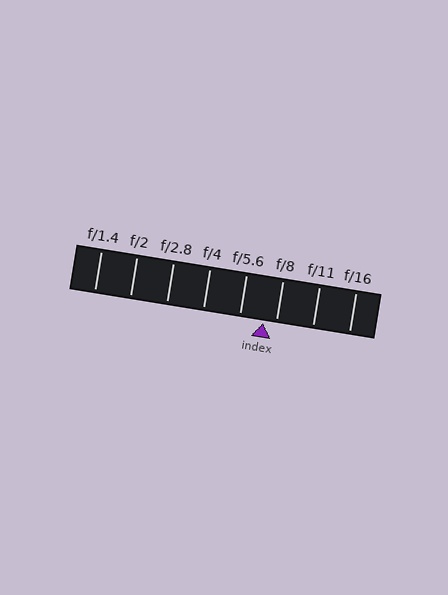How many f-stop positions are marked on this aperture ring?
There are 8 f-stop positions marked.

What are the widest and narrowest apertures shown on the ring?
The widest aperture shown is f/1.4 and the narrowest is f/16.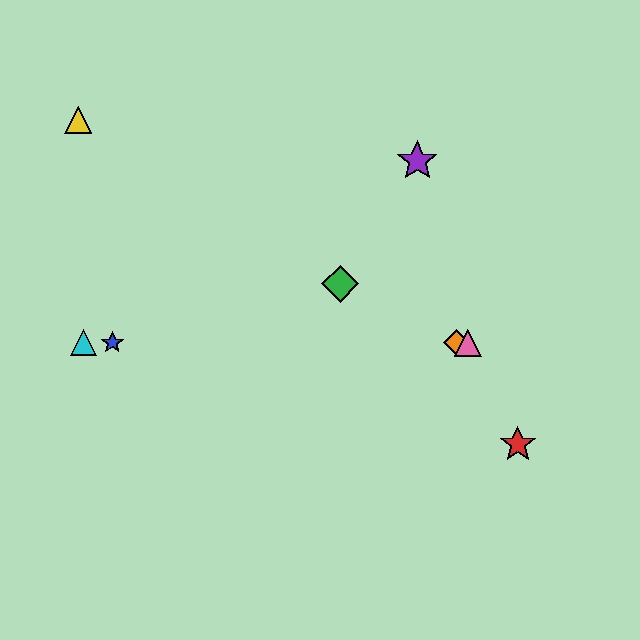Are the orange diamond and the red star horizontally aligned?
No, the orange diamond is at y≈343 and the red star is at y≈444.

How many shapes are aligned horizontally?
4 shapes (the blue star, the orange diamond, the cyan triangle, the pink triangle) are aligned horizontally.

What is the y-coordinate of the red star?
The red star is at y≈444.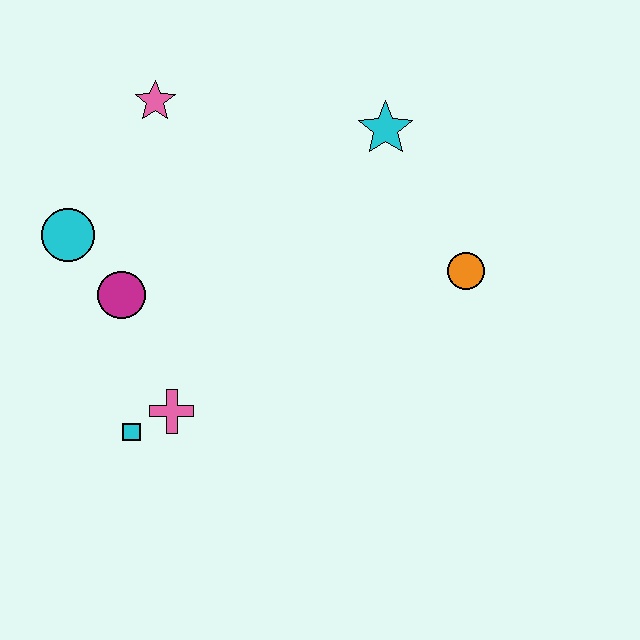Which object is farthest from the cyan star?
The cyan square is farthest from the cyan star.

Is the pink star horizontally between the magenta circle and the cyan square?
No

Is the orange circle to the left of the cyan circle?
No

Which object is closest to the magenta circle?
The cyan circle is closest to the magenta circle.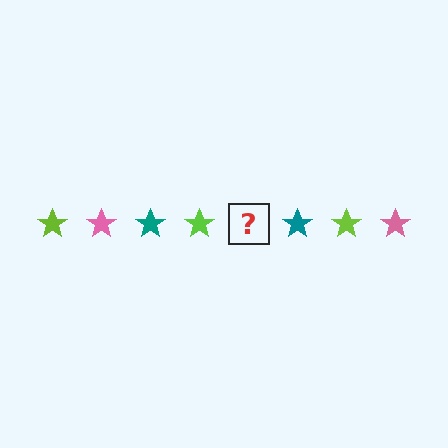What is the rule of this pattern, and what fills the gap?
The rule is that the pattern cycles through lime, pink, teal stars. The gap should be filled with a pink star.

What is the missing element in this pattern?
The missing element is a pink star.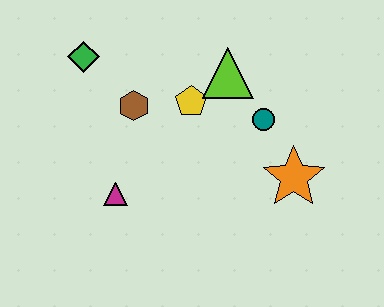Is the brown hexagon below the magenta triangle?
No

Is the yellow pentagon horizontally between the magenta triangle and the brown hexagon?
No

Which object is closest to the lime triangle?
The yellow pentagon is closest to the lime triangle.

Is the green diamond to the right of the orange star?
No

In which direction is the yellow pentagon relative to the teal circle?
The yellow pentagon is to the left of the teal circle.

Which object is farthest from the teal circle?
The green diamond is farthest from the teal circle.